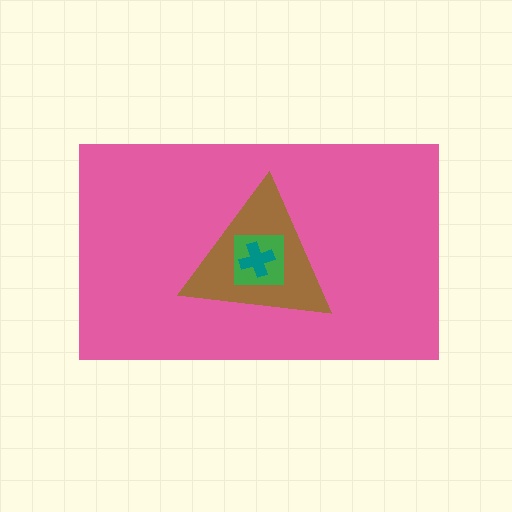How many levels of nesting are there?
4.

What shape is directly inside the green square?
The teal cross.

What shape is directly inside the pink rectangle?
The brown triangle.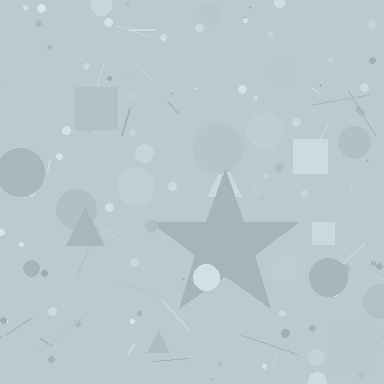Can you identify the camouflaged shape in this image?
The camouflaged shape is a star.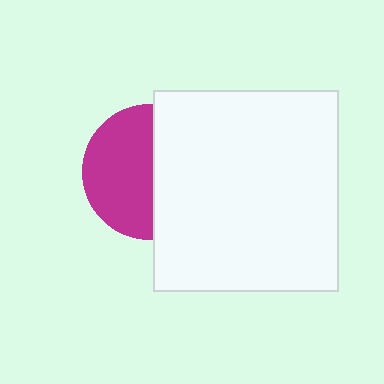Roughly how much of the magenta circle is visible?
About half of it is visible (roughly 53%).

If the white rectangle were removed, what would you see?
You would see the complete magenta circle.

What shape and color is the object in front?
The object in front is a white rectangle.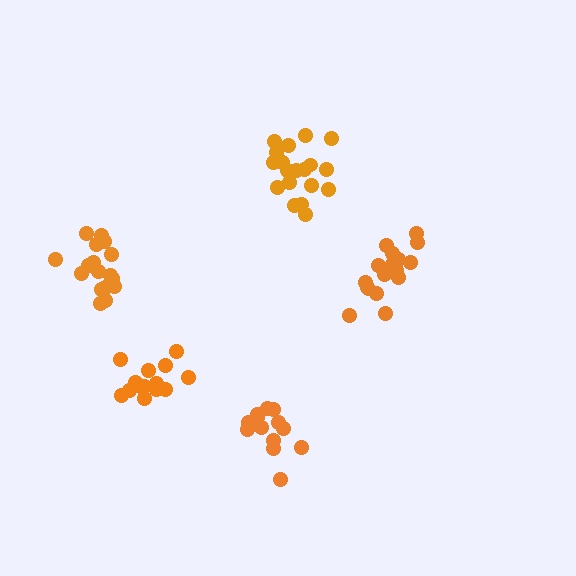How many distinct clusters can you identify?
There are 5 distinct clusters.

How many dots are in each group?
Group 1: 13 dots, Group 2: 19 dots, Group 3: 17 dots, Group 4: 17 dots, Group 5: 14 dots (80 total).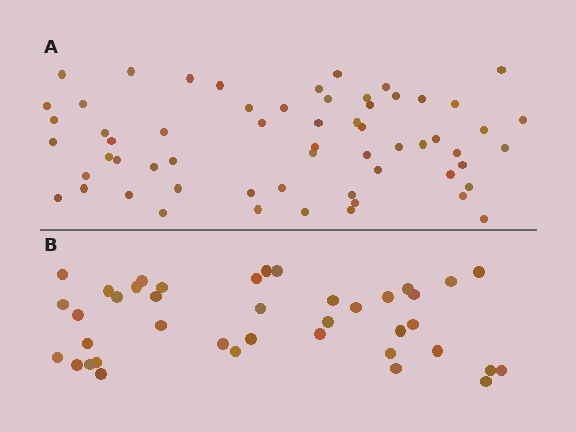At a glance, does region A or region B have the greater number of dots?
Region A (the top region) has more dots.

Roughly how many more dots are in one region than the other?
Region A has approximately 20 more dots than region B.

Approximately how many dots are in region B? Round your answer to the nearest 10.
About 40 dots.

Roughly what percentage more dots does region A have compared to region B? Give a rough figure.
About 50% more.